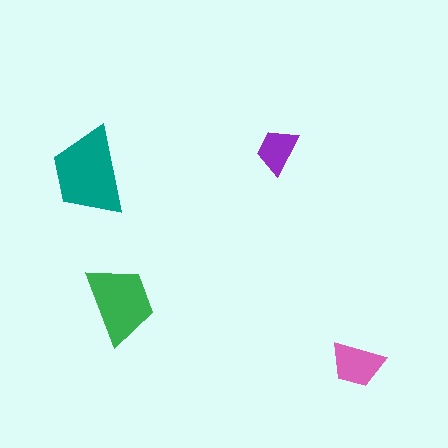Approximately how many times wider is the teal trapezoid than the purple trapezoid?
About 2 times wider.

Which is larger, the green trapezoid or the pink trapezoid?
The green one.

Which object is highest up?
The purple trapezoid is topmost.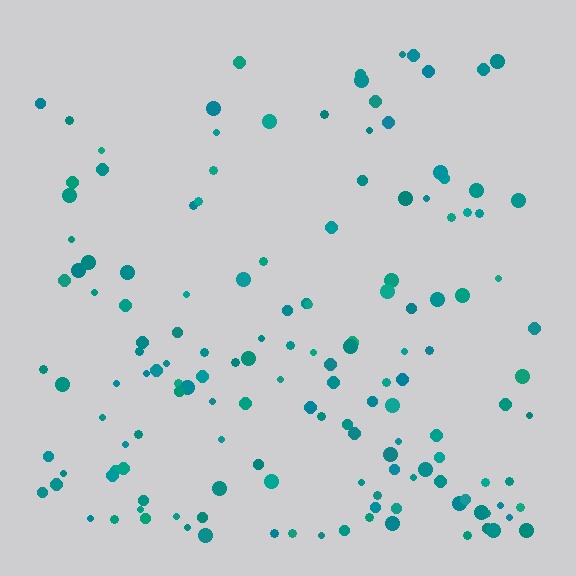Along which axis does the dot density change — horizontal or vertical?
Vertical.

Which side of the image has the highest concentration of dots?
The bottom.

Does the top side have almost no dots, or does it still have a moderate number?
Still a moderate number, just noticeably fewer than the bottom.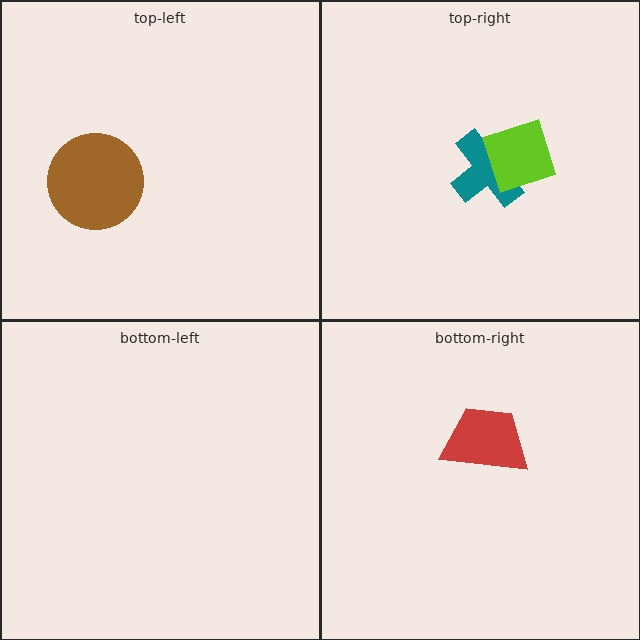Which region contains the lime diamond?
The top-right region.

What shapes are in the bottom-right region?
The red trapezoid.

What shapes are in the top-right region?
The teal cross, the lime diamond.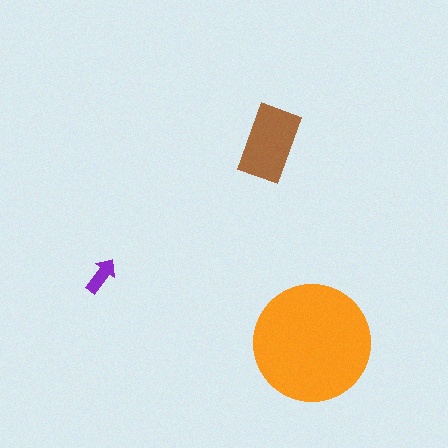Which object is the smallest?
The purple arrow.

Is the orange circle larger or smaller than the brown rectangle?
Larger.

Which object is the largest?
The orange circle.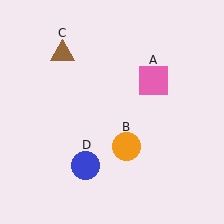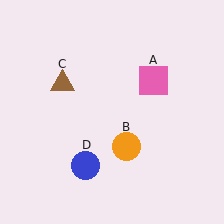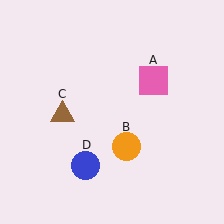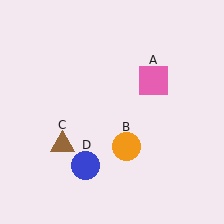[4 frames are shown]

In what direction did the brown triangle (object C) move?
The brown triangle (object C) moved down.